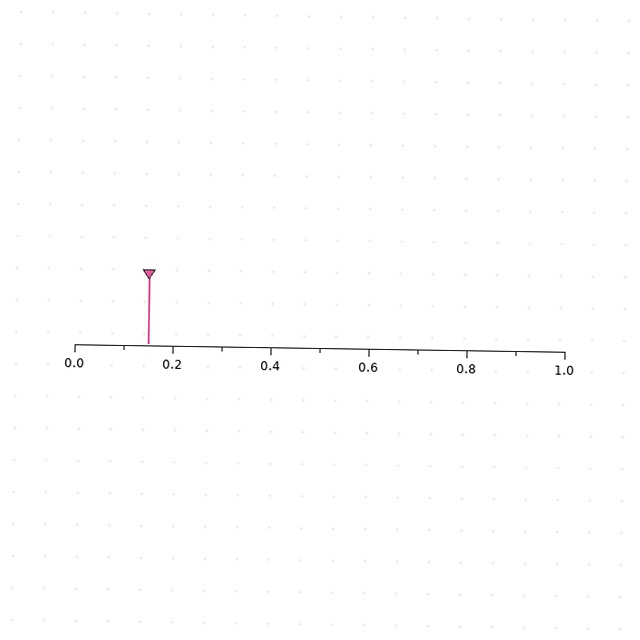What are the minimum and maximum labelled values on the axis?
The axis runs from 0.0 to 1.0.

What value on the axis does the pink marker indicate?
The marker indicates approximately 0.15.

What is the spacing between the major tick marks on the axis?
The major ticks are spaced 0.2 apart.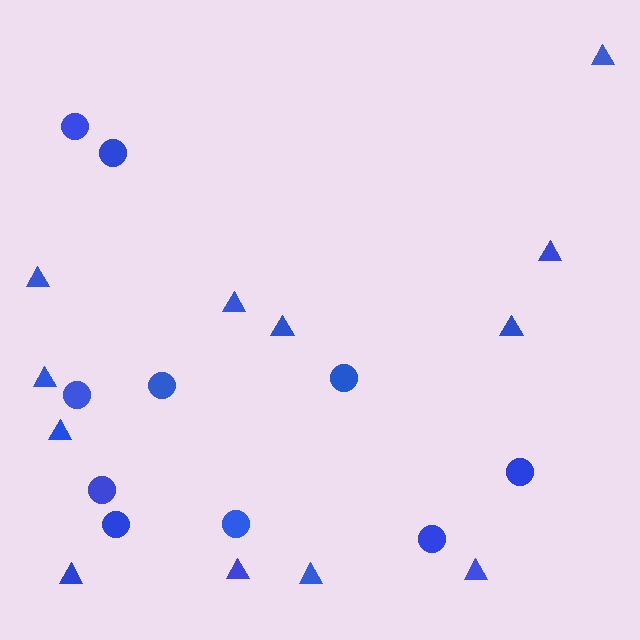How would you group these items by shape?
There are 2 groups: one group of circles (10) and one group of triangles (12).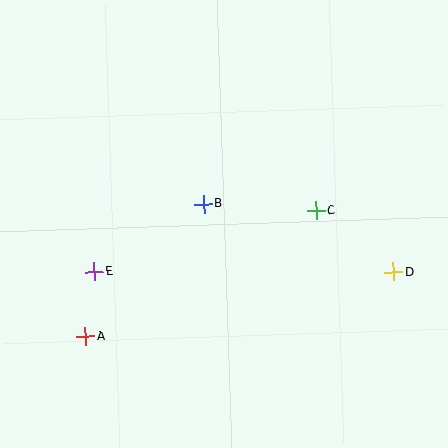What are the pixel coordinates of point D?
Point D is at (393, 272).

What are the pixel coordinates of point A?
Point A is at (85, 336).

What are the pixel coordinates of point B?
Point B is at (204, 204).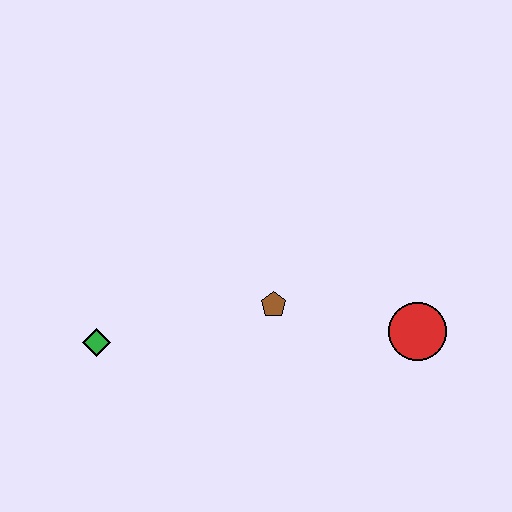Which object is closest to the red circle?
The brown pentagon is closest to the red circle.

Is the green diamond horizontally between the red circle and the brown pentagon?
No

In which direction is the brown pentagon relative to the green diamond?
The brown pentagon is to the right of the green diamond.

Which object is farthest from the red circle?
The green diamond is farthest from the red circle.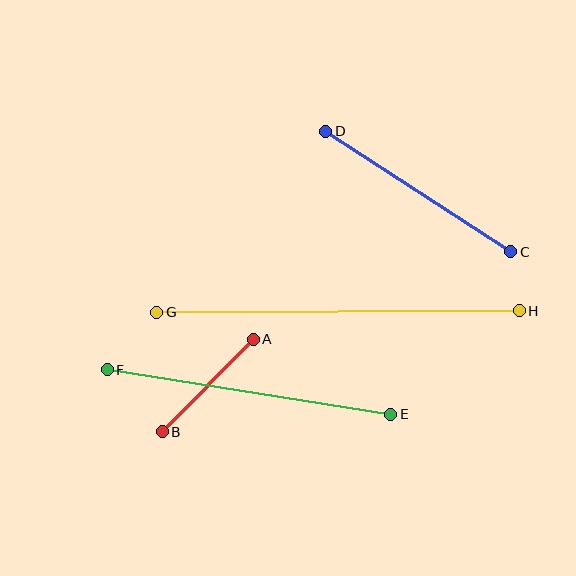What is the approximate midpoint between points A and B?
The midpoint is at approximately (208, 386) pixels.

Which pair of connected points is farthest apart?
Points G and H are farthest apart.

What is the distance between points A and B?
The distance is approximately 130 pixels.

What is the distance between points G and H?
The distance is approximately 363 pixels.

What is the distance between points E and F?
The distance is approximately 287 pixels.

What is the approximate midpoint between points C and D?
The midpoint is at approximately (418, 192) pixels.